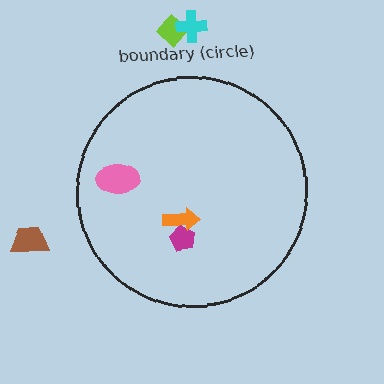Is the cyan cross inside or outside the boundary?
Outside.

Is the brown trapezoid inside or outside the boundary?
Outside.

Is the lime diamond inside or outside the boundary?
Outside.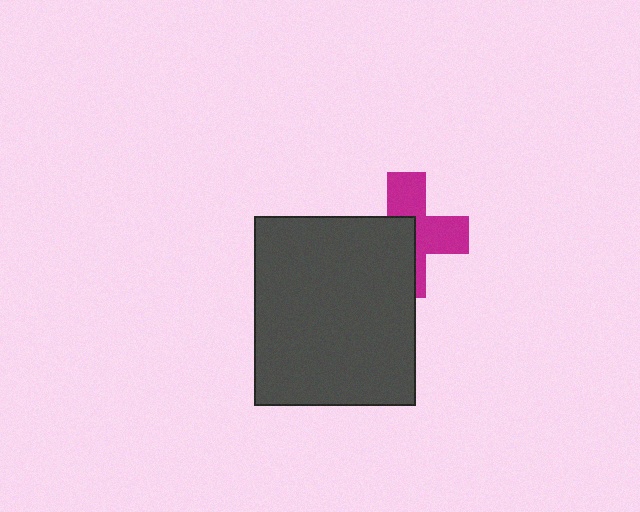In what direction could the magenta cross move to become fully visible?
The magenta cross could move toward the upper-right. That would shift it out from behind the dark gray rectangle entirely.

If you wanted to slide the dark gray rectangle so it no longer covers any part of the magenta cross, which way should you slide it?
Slide it toward the lower-left — that is the most direct way to separate the two shapes.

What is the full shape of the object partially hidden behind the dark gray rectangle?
The partially hidden object is a magenta cross.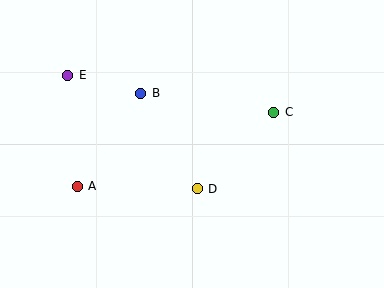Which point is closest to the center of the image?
Point D at (197, 189) is closest to the center.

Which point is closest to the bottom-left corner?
Point A is closest to the bottom-left corner.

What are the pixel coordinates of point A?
Point A is at (77, 186).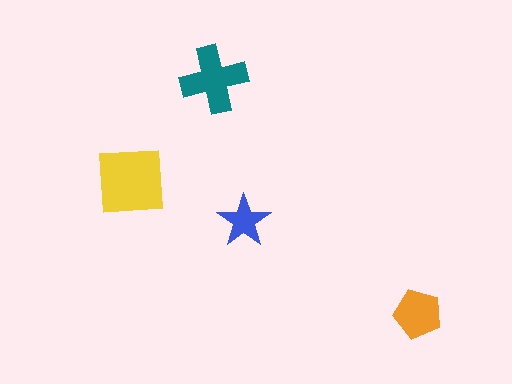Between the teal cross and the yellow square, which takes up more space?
The yellow square.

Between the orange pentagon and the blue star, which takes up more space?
The orange pentagon.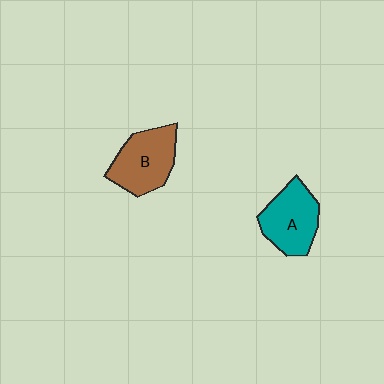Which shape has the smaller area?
Shape A (teal).